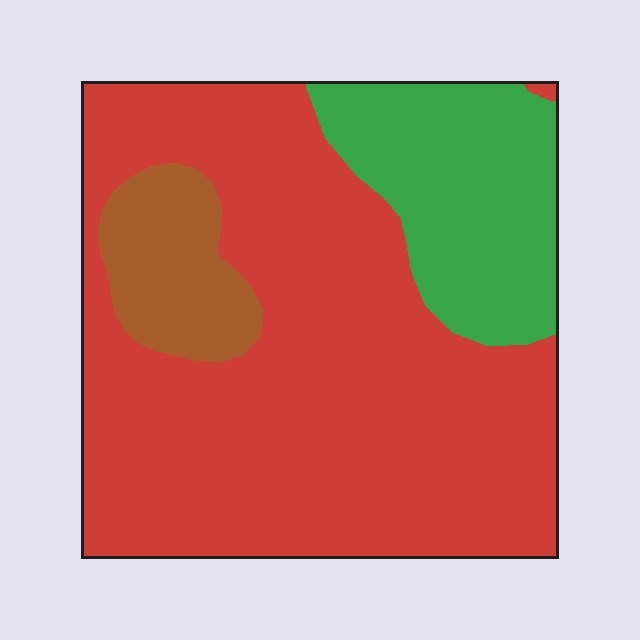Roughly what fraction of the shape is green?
Green takes up about one fifth (1/5) of the shape.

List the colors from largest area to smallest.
From largest to smallest: red, green, brown.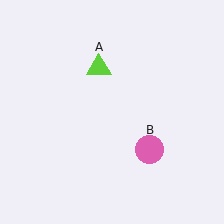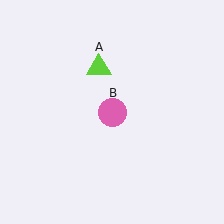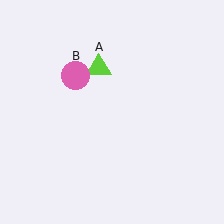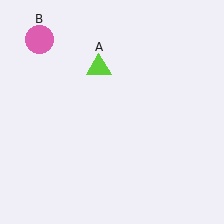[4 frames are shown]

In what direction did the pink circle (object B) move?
The pink circle (object B) moved up and to the left.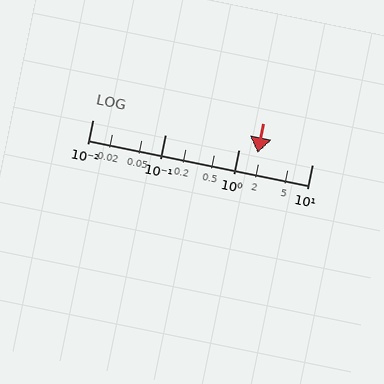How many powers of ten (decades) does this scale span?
The scale spans 3 decades, from 0.01 to 10.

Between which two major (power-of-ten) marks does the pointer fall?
The pointer is between 1 and 10.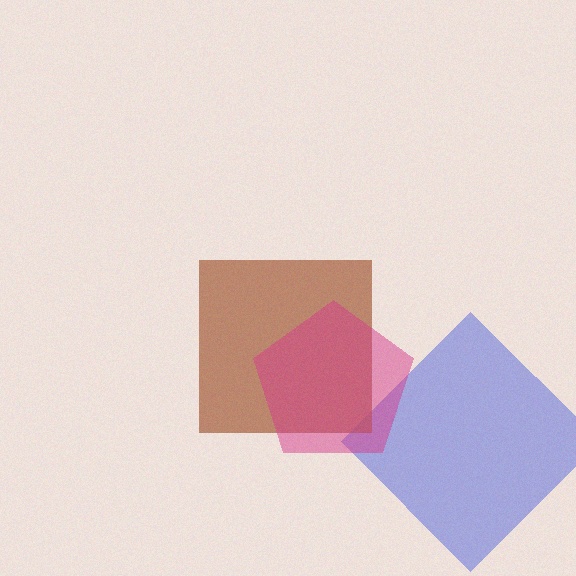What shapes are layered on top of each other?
The layered shapes are: a blue diamond, a brown square, a magenta pentagon.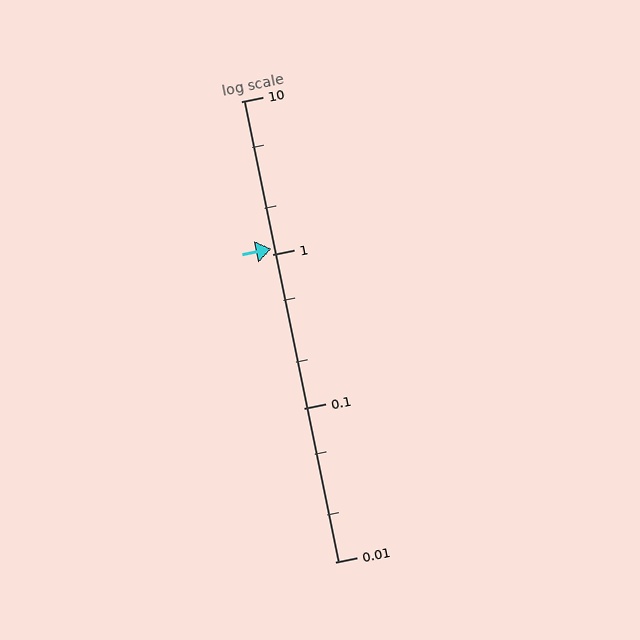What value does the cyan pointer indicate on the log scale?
The pointer indicates approximately 1.1.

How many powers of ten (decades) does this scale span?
The scale spans 3 decades, from 0.01 to 10.